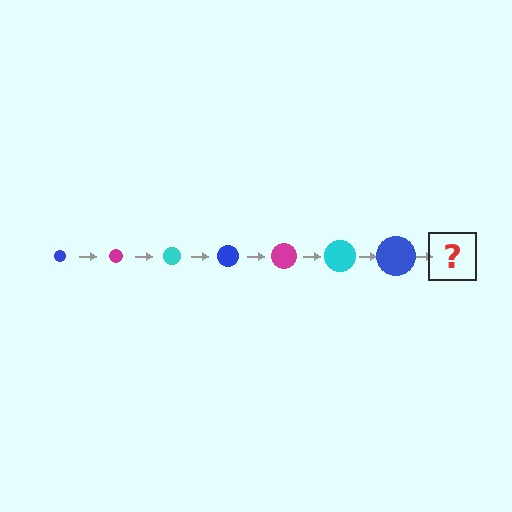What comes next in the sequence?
The next element should be a magenta circle, larger than the previous one.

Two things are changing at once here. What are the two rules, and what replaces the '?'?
The two rules are that the circle grows larger each step and the color cycles through blue, magenta, and cyan. The '?' should be a magenta circle, larger than the previous one.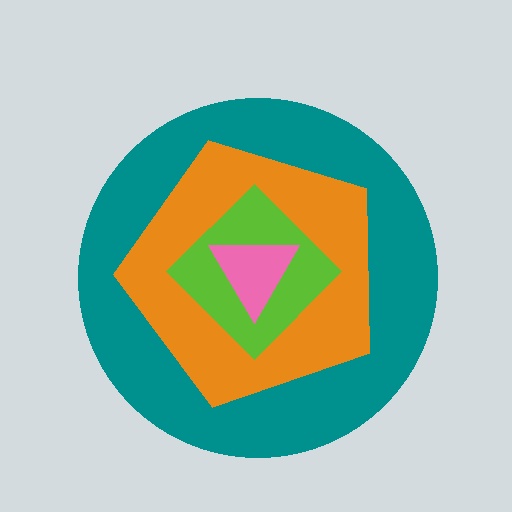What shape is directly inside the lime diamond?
The pink triangle.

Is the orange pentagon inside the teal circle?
Yes.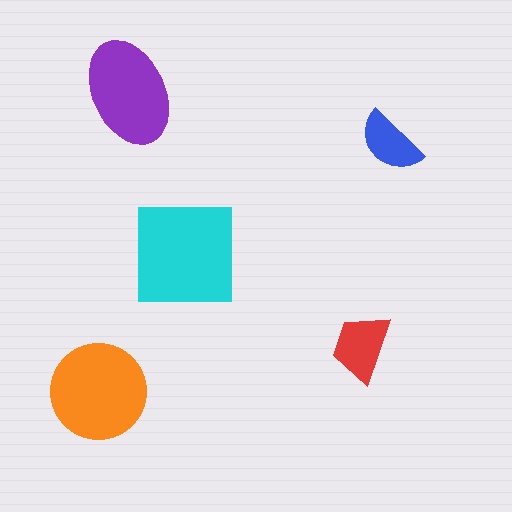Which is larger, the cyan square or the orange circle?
The cyan square.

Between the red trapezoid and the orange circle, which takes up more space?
The orange circle.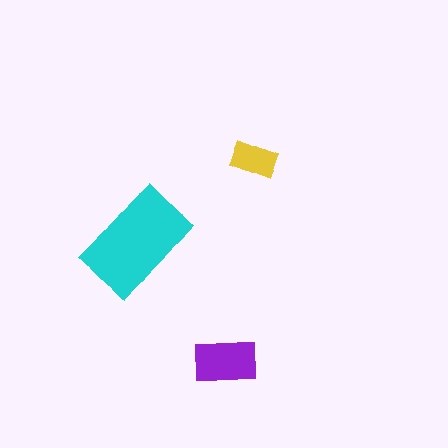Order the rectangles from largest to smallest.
the cyan one, the purple one, the yellow one.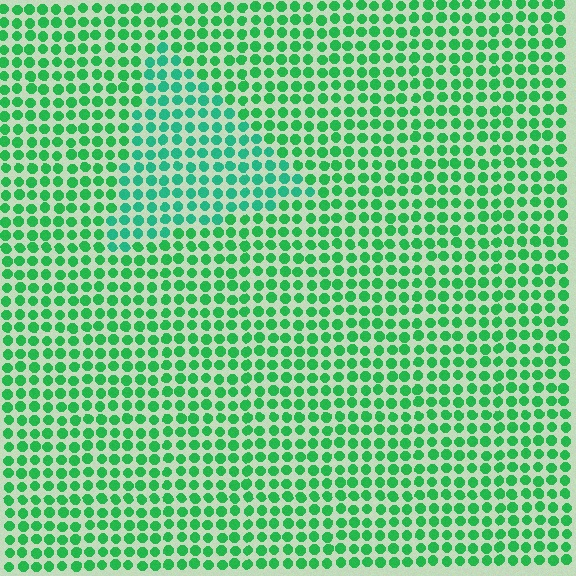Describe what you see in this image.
The image is filled with small green elements in a uniform arrangement. A triangle-shaped region is visible where the elements are tinted to a slightly different hue, forming a subtle color boundary.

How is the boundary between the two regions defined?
The boundary is defined purely by a slight shift in hue (about 23 degrees). Spacing, size, and orientation are identical on both sides.